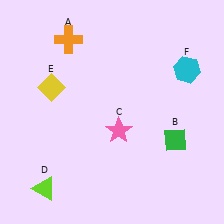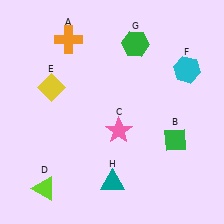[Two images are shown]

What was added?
A green hexagon (G), a teal triangle (H) were added in Image 2.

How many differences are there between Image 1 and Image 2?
There are 2 differences between the two images.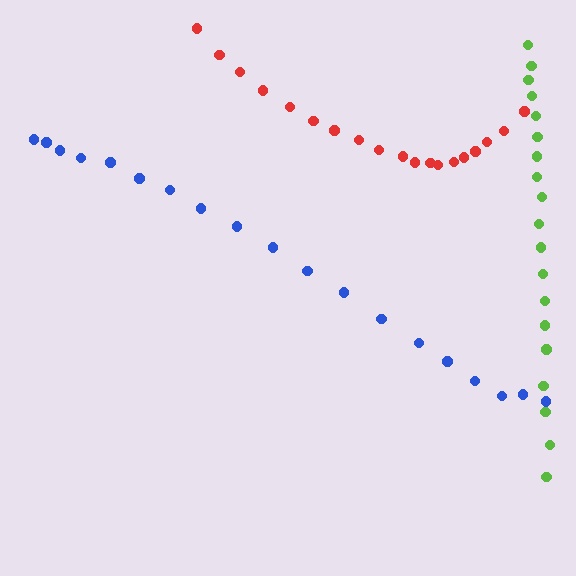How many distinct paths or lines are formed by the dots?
There are 3 distinct paths.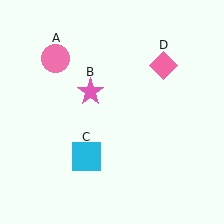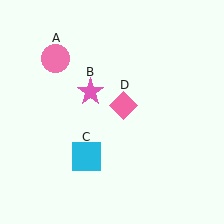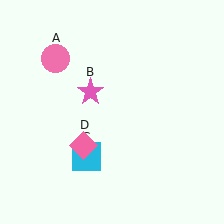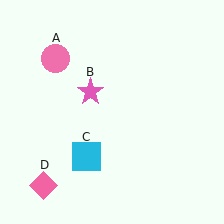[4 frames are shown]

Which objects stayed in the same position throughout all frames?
Pink circle (object A) and pink star (object B) and cyan square (object C) remained stationary.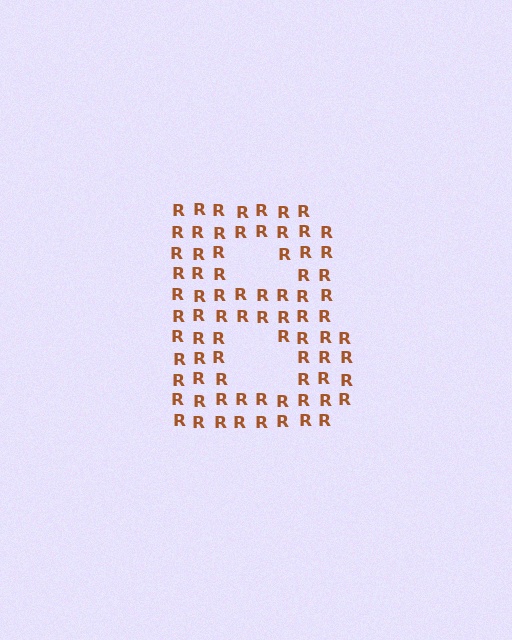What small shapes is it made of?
It is made of small letter R's.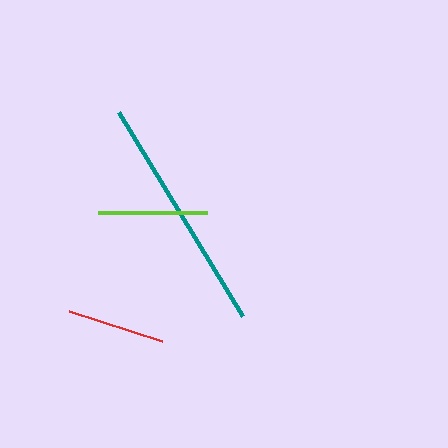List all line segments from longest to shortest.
From longest to shortest: teal, lime, red.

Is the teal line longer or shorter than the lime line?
The teal line is longer than the lime line.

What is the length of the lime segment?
The lime segment is approximately 109 pixels long.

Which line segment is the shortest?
The red line is the shortest at approximately 98 pixels.